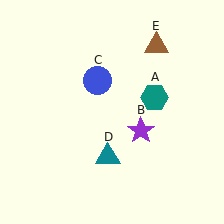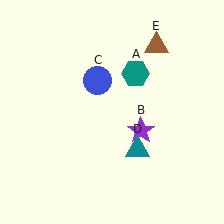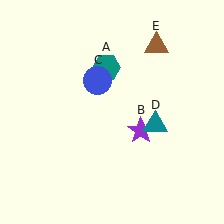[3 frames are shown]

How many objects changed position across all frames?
2 objects changed position: teal hexagon (object A), teal triangle (object D).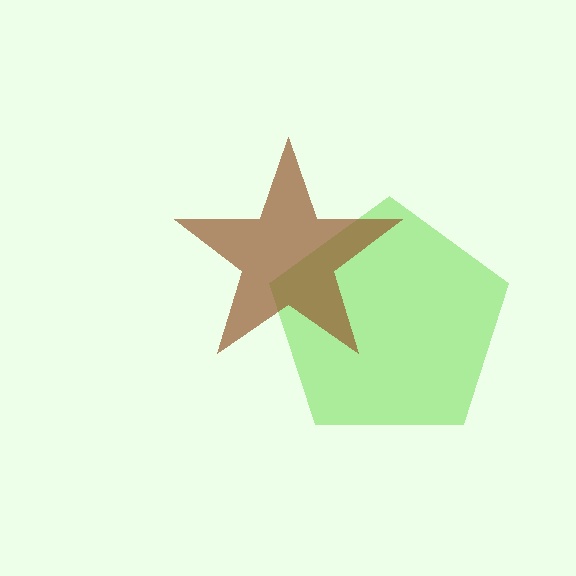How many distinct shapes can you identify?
There are 2 distinct shapes: a lime pentagon, a brown star.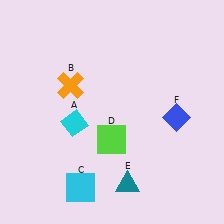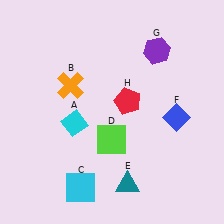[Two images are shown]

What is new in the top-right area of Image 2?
A purple hexagon (G) was added in the top-right area of Image 2.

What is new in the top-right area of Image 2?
A red pentagon (H) was added in the top-right area of Image 2.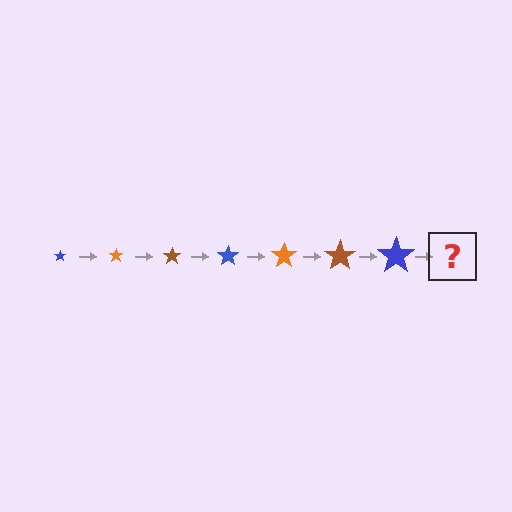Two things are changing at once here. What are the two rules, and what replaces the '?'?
The two rules are that the star grows larger each step and the color cycles through blue, orange, and brown. The '?' should be an orange star, larger than the previous one.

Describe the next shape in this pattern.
It should be an orange star, larger than the previous one.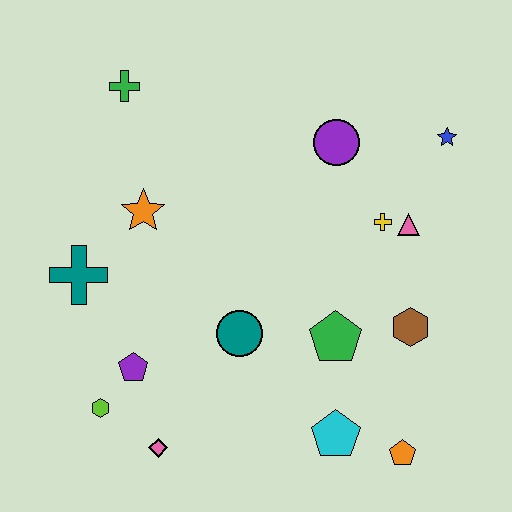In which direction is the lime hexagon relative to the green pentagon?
The lime hexagon is to the left of the green pentagon.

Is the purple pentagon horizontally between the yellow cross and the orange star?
No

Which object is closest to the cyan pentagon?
The orange pentagon is closest to the cyan pentagon.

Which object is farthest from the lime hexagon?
The blue star is farthest from the lime hexagon.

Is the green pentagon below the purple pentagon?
No